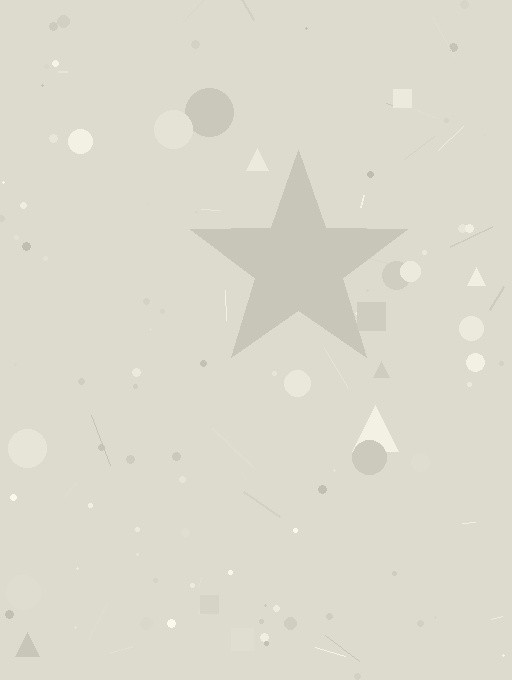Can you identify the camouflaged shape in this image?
The camouflaged shape is a star.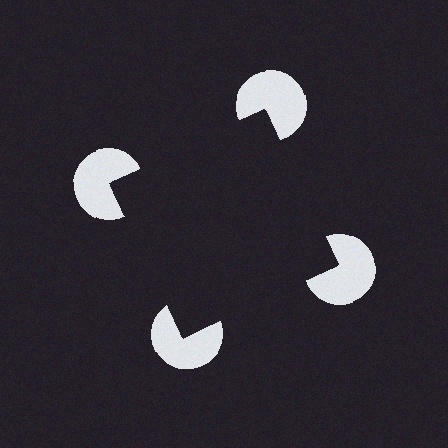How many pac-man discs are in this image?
There are 4 — one at each vertex of the illusory square.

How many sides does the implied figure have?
4 sides.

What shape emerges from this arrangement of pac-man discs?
An illusory square — its edges are inferred from the aligned wedge cuts in the pac-man discs, not physically drawn.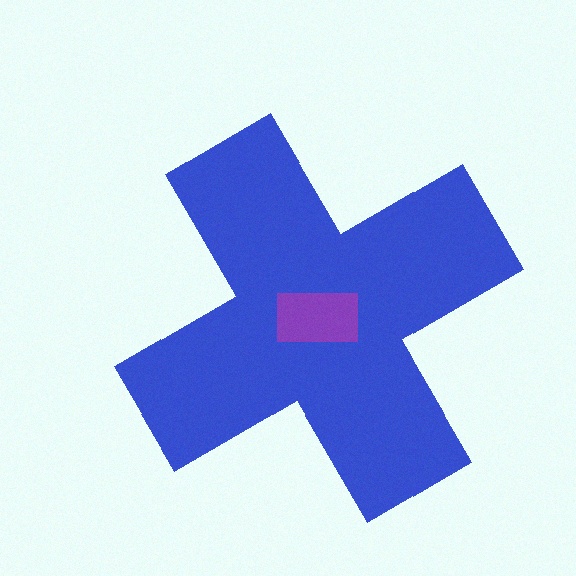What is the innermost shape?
The purple rectangle.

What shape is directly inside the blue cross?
The purple rectangle.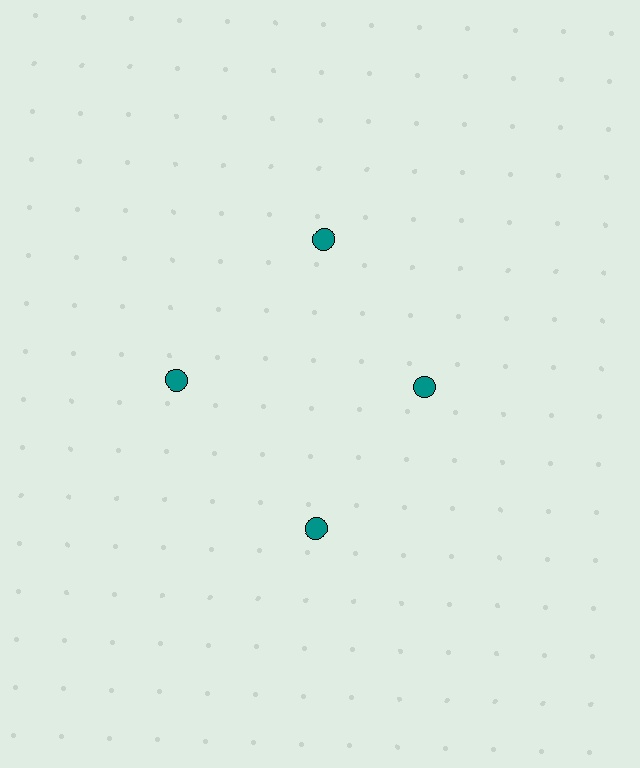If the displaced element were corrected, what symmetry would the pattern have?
It would have 4-fold rotational symmetry — the pattern would map onto itself every 90 degrees.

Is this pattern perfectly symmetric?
No. The 4 teal circles are arranged in a ring, but one element near the 3 o'clock position is pulled inward toward the center, breaking the 4-fold rotational symmetry.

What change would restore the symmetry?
The symmetry would be restored by moving it outward, back onto the ring so that all 4 circles sit at equal angles and equal distance from the center.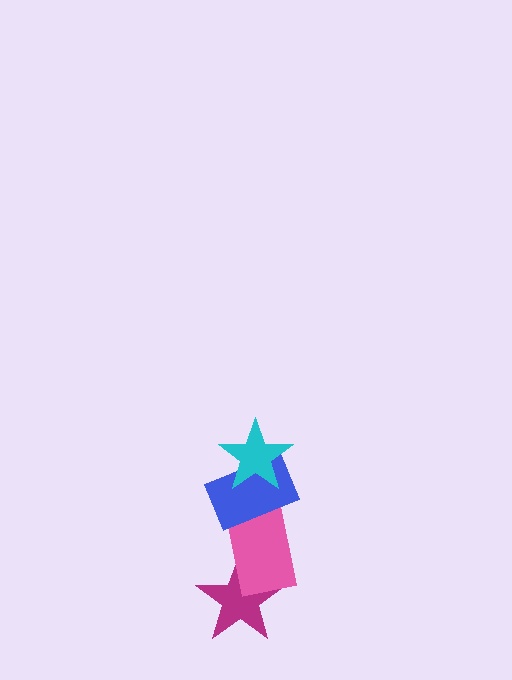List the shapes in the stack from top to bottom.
From top to bottom: the cyan star, the blue rectangle, the pink rectangle, the magenta star.